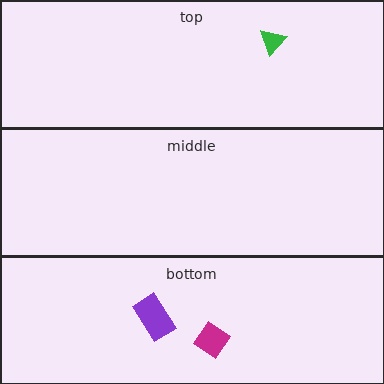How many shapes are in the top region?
1.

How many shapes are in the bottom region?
2.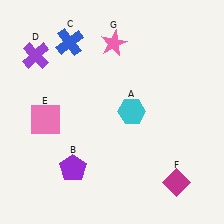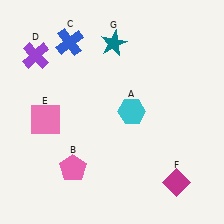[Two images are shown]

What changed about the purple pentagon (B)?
In Image 1, B is purple. In Image 2, it changed to pink.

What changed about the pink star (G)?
In Image 1, G is pink. In Image 2, it changed to teal.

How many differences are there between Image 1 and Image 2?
There are 2 differences between the two images.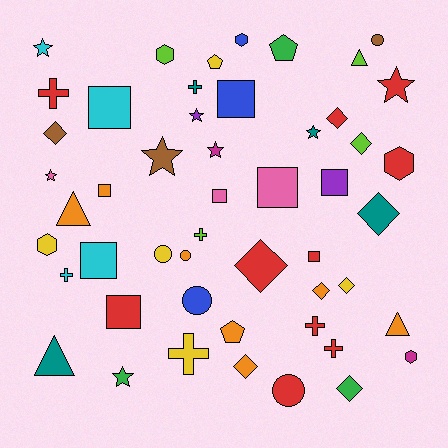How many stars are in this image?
There are 8 stars.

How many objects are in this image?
There are 50 objects.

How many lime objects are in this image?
There are 4 lime objects.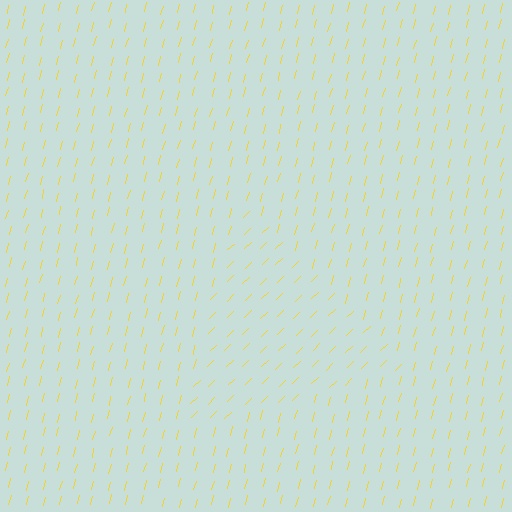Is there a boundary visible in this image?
Yes, there is a texture boundary formed by a change in line orientation.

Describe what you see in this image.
The image is filled with small yellow line segments. A triangle region in the image has lines oriented differently from the surrounding lines, creating a visible texture boundary.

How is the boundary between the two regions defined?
The boundary is defined purely by a change in line orientation (approximately 32 degrees difference). All lines are the same color and thickness.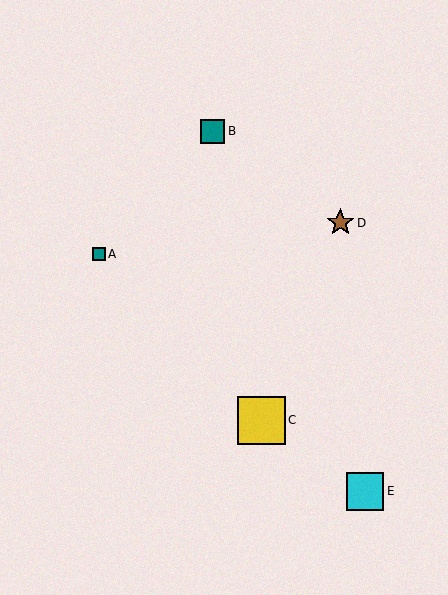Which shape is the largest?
The yellow square (labeled C) is the largest.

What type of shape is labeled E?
Shape E is a cyan square.